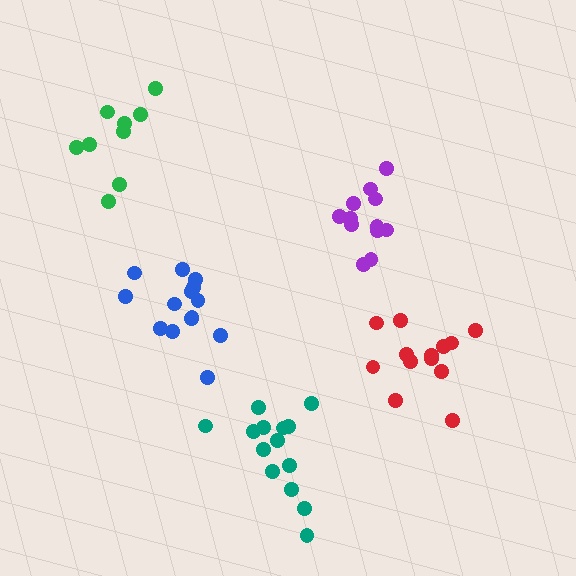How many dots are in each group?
Group 1: 13 dots, Group 2: 9 dots, Group 3: 14 dots, Group 4: 12 dots, Group 5: 14 dots (62 total).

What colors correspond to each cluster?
The clusters are colored: red, green, blue, purple, teal.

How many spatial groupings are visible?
There are 5 spatial groupings.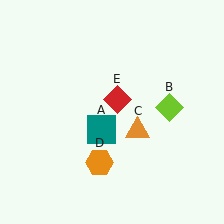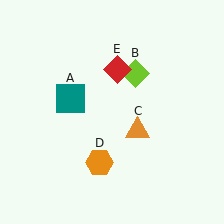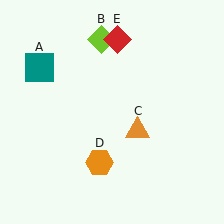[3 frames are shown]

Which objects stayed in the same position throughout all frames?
Orange triangle (object C) and orange hexagon (object D) remained stationary.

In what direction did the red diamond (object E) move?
The red diamond (object E) moved up.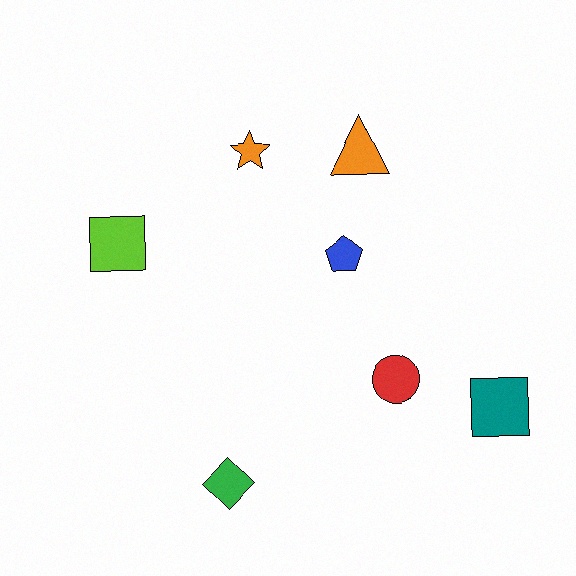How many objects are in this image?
There are 7 objects.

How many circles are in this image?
There is 1 circle.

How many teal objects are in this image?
There is 1 teal object.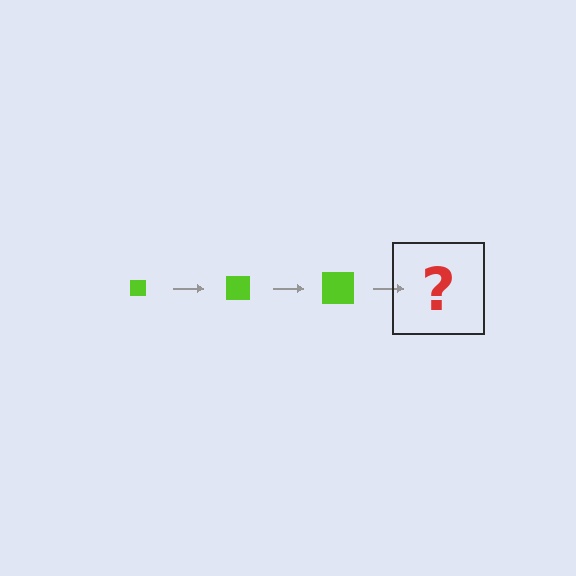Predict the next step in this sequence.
The next step is a lime square, larger than the previous one.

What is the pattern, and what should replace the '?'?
The pattern is that the square gets progressively larger each step. The '?' should be a lime square, larger than the previous one.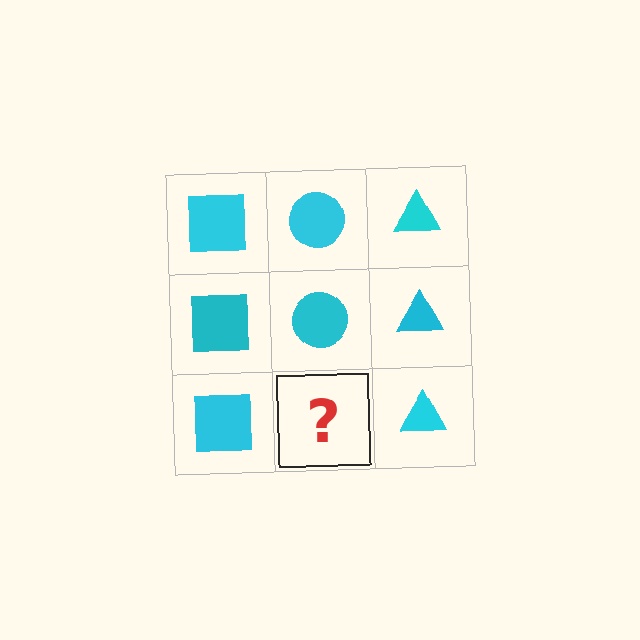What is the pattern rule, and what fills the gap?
The rule is that each column has a consistent shape. The gap should be filled with a cyan circle.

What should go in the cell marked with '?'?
The missing cell should contain a cyan circle.